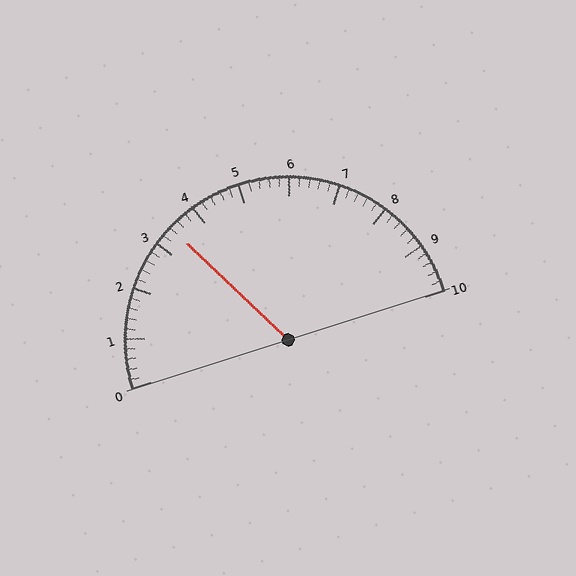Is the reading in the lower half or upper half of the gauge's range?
The reading is in the lower half of the range (0 to 10).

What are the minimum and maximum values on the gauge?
The gauge ranges from 0 to 10.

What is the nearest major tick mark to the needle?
The nearest major tick mark is 3.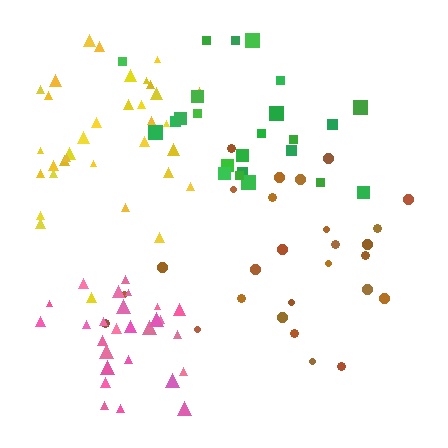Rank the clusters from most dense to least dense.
pink, yellow, brown, green.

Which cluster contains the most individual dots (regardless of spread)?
Yellow (34).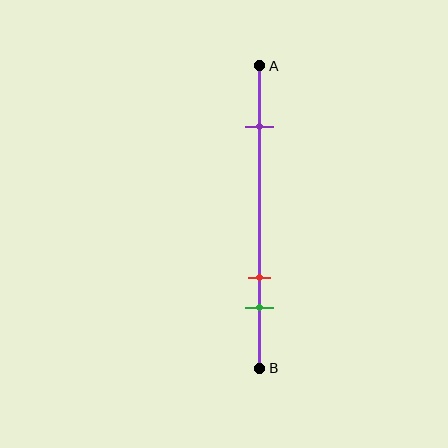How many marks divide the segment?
There are 3 marks dividing the segment.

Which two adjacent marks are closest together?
The red and green marks are the closest adjacent pair.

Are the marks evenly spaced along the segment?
No, the marks are not evenly spaced.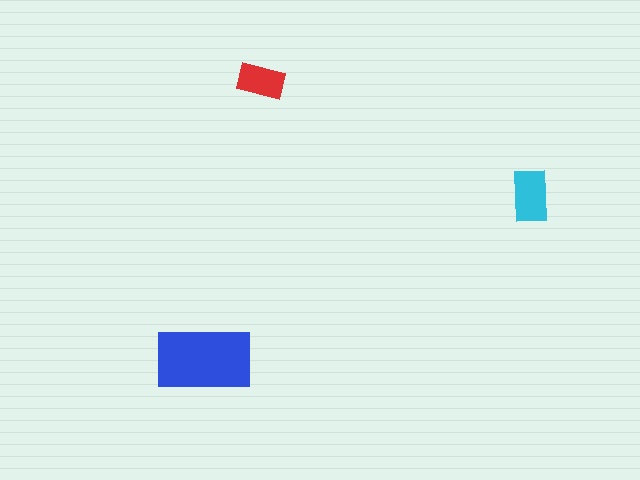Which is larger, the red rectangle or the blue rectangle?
The blue one.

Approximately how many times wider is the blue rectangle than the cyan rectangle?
About 2 times wider.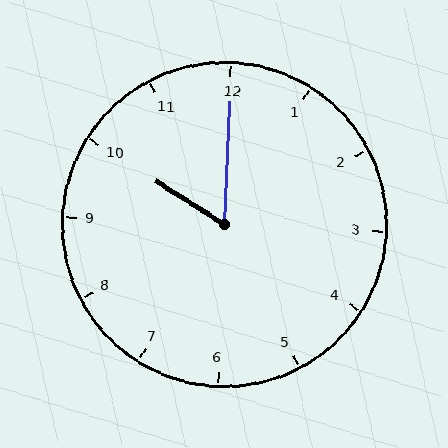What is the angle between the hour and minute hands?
Approximately 60 degrees.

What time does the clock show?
10:00.